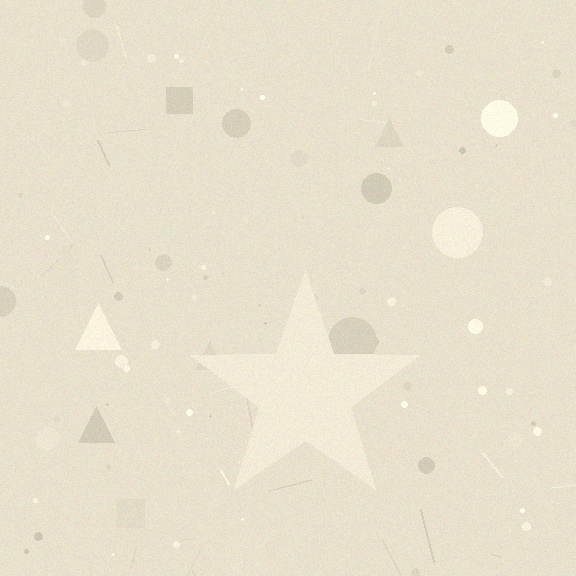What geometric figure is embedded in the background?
A star is embedded in the background.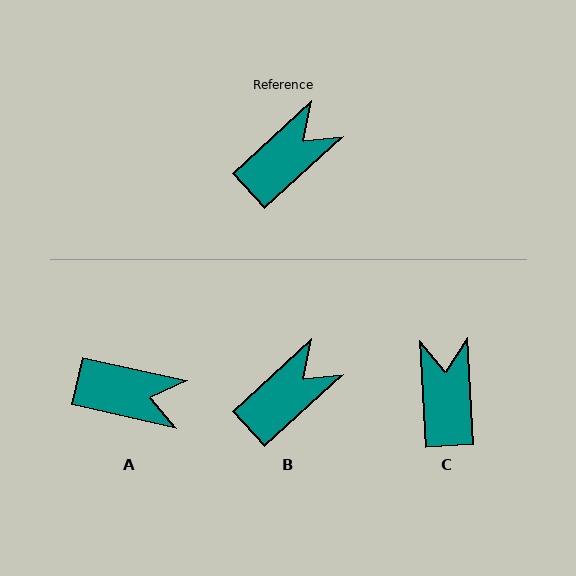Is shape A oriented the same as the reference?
No, it is off by about 55 degrees.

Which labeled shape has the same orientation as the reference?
B.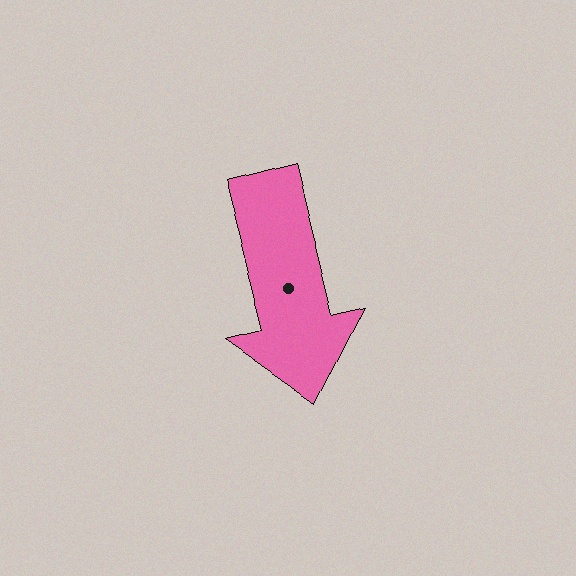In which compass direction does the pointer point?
South.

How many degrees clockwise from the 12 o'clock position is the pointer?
Approximately 166 degrees.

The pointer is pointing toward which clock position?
Roughly 6 o'clock.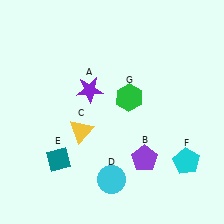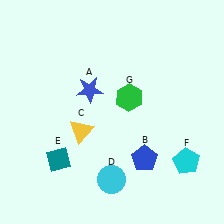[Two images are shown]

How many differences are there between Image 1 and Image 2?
There are 2 differences between the two images.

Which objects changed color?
A changed from purple to blue. B changed from purple to blue.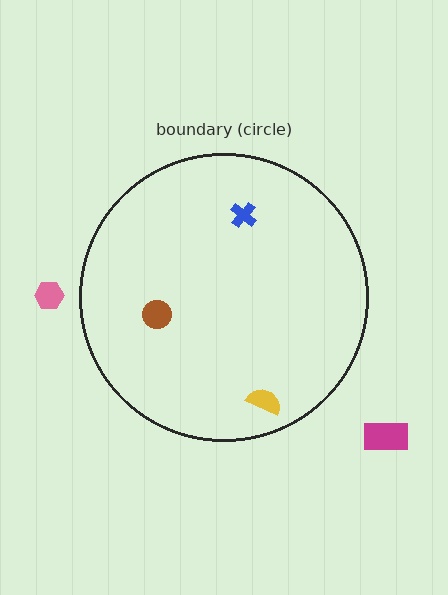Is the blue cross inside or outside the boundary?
Inside.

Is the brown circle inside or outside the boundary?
Inside.